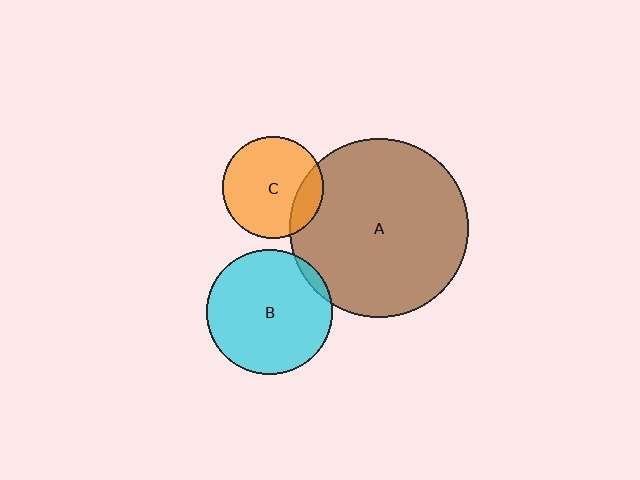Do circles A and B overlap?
Yes.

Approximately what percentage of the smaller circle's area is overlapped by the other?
Approximately 5%.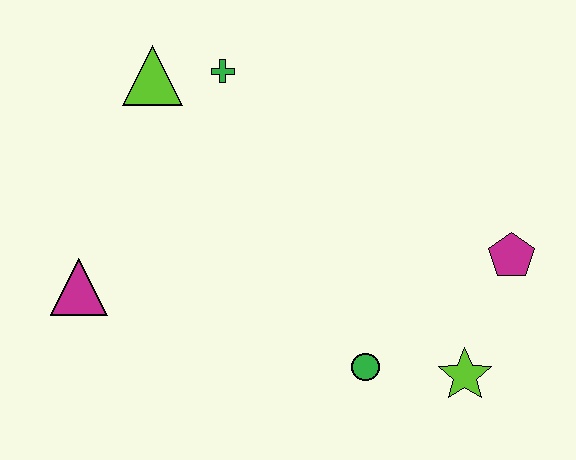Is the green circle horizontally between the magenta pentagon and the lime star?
No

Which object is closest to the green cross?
The lime triangle is closest to the green cross.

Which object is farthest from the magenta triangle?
The magenta pentagon is farthest from the magenta triangle.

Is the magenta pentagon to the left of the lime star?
No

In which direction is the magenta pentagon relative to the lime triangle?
The magenta pentagon is to the right of the lime triangle.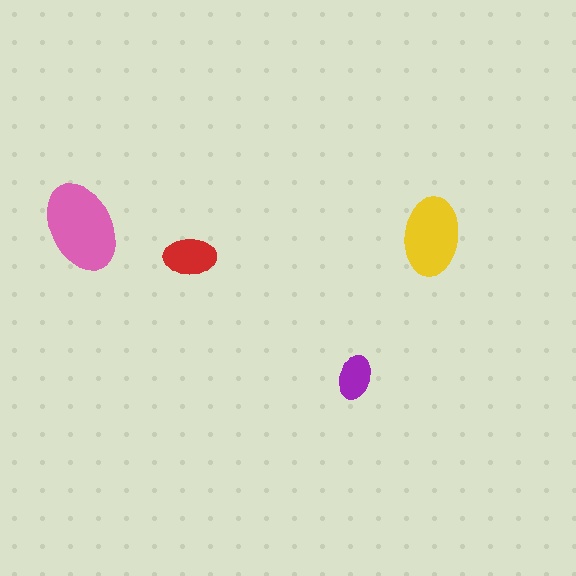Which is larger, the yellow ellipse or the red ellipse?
The yellow one.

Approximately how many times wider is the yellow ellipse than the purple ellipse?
About 2 times wider.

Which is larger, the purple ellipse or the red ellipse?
The red one.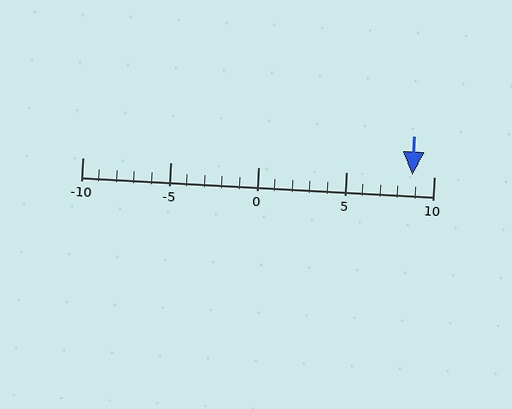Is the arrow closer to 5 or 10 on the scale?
The arrow is closer to 10.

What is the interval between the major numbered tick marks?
The major tick marks are spaced 5 units apart.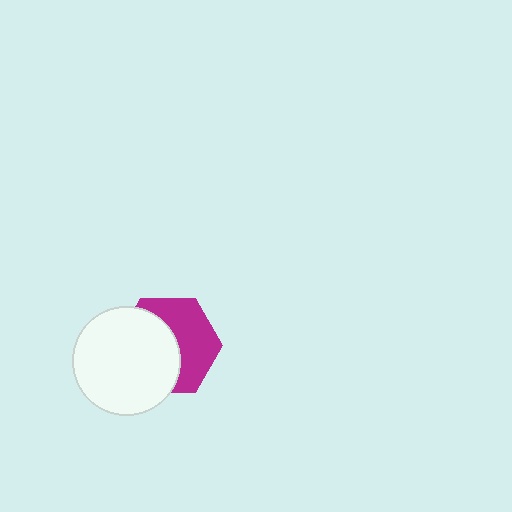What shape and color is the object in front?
The object in front is a white circle.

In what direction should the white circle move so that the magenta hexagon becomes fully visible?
The white circle should move left. That is the shortest direction to clear the overlap and leave the magenta hexagon fully visible.